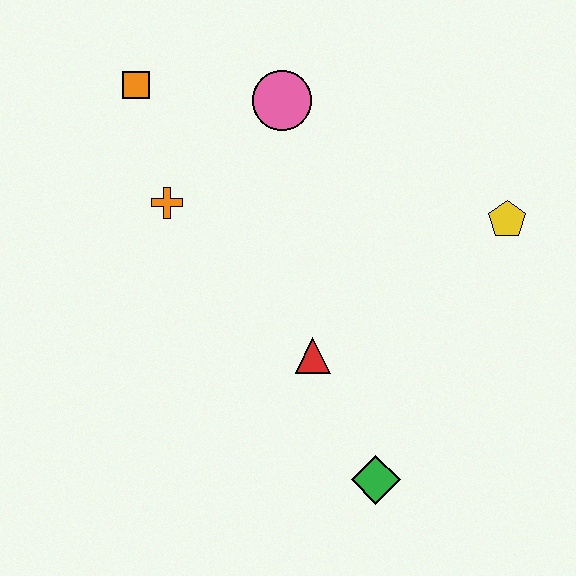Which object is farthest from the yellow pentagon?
The orange square is farthest from the yellow pentagon.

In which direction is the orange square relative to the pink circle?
The orange square is to the left of the pink circle.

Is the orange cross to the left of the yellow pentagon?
Yes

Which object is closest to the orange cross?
The orange square is closest to the orange cross.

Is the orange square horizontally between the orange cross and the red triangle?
No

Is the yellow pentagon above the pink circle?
No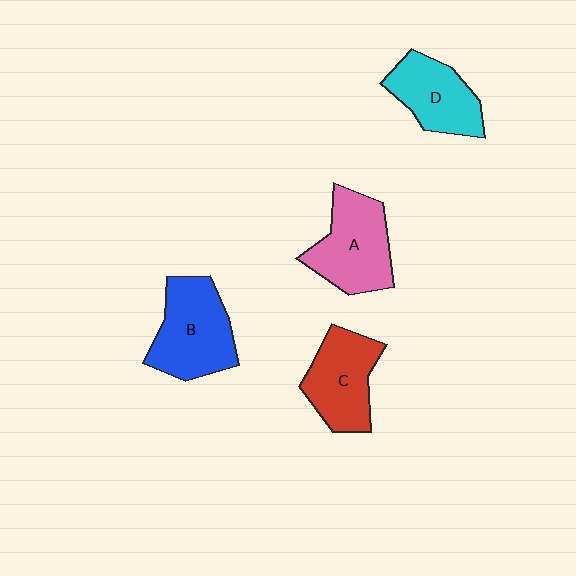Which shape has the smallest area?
Shape D (cyan).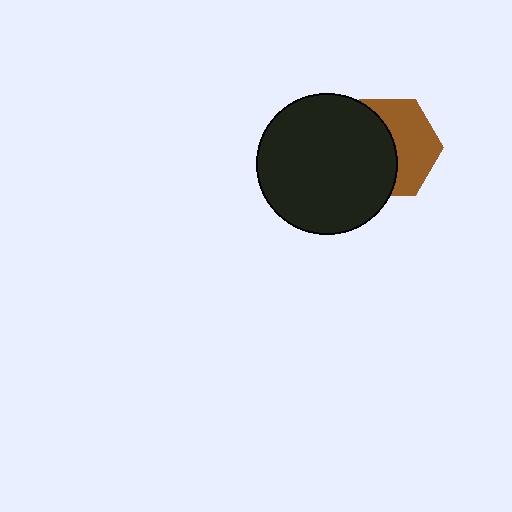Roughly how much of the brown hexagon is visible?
About half of it is visible (roughly 48%).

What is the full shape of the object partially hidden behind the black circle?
The partially hidden object is a brown hexagon.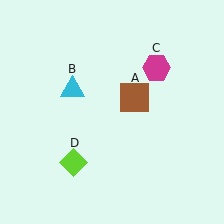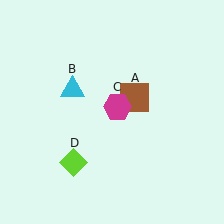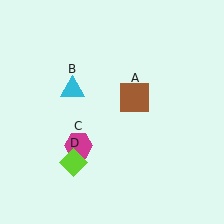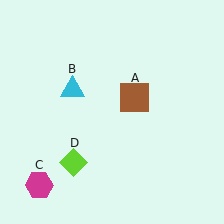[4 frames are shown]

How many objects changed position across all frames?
1 object changed position: magenta hexagon (object C).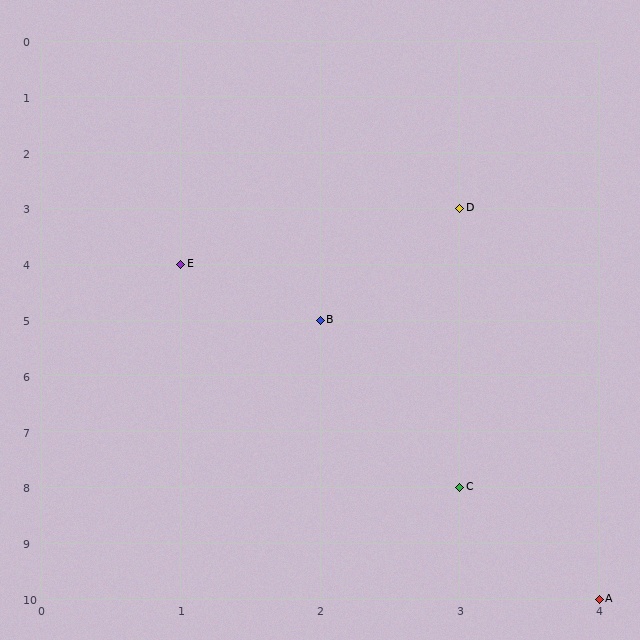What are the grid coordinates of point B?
Point B is at grid coordinates (2, 5).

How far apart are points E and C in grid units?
Points E and C are 2 columns and 4 rows apart (about 4.5 grid units diagonally).